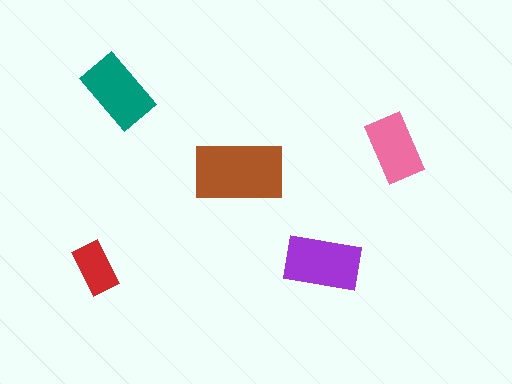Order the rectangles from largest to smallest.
the brown one, the purple one, the teal one, the pink one, the red one.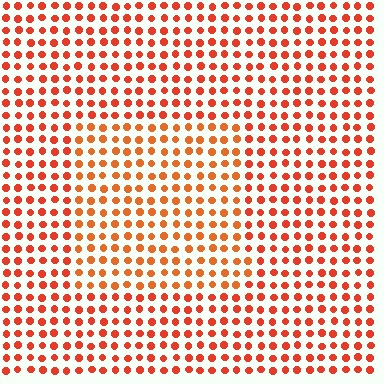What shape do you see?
I see a rectangle.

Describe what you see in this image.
The image is filled with small red elements in a uniform arrangement. A rectangle-shaped region is visible where the elements are tinted to a slightly different hue, forming a subtle color boundary.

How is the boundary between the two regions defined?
The boundary is defined purely by a slight shift in hue (about 16 degrees). Spacing, size, and orientation are identical on both sides.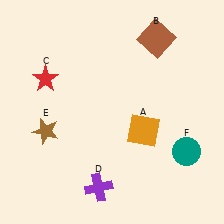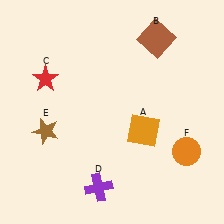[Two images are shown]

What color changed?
The circle (F) changed from teal in Image 1 to orange in Image 2.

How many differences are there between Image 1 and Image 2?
There is 1 difference between the two images.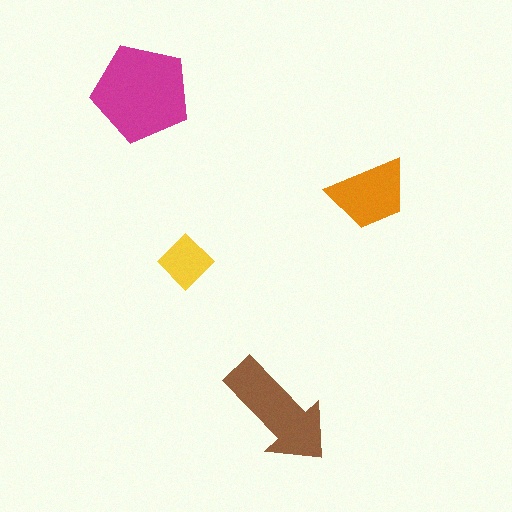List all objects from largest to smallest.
The magenta pentagon, the brown arrow, the orange trapezoid, the yellow diamond.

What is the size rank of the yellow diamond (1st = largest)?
4th.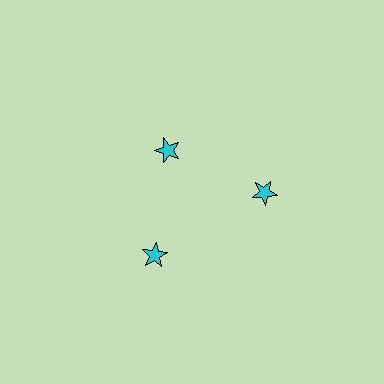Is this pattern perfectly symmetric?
No. The 3 cyan stars are arranged in a ring, but one element near the 11 o'clock position is pulled inward toward the center, breaking the 3-fold rotational symmetry.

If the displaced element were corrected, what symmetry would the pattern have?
It would have 3-fold rotational symmetry — the pattern would map onto itself every 120 degrees.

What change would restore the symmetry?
The symmetry would be restored by moving it outward, back onto the ring so that all 3 stars sit at equal angles and equal distance from the center.